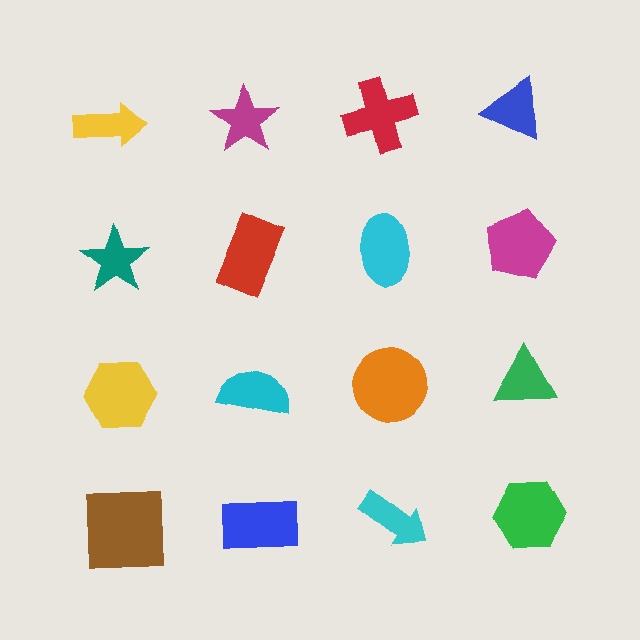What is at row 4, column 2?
A blue rectangle.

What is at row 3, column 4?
A green triangle.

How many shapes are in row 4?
4 shapes.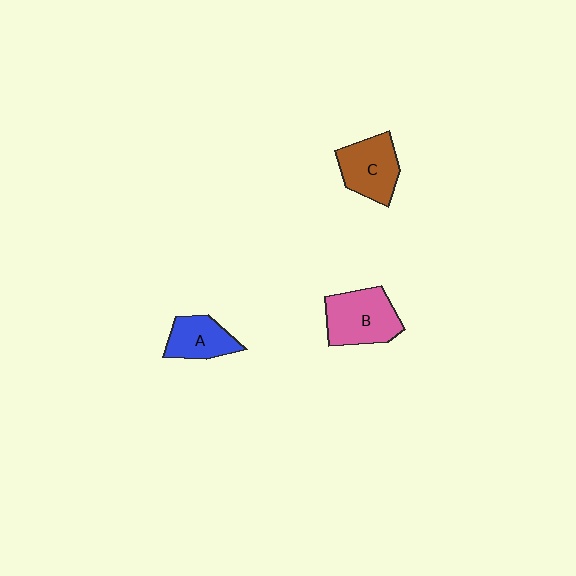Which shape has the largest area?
Shape B (pink).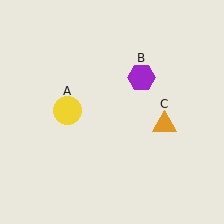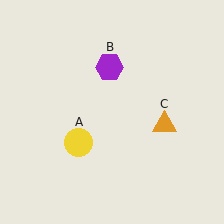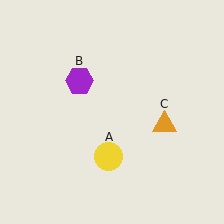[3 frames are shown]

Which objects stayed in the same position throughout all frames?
Orange triangle (object C) remained stationary.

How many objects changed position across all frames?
2 objects changed position: yellow circle (object A), purple hexagon (object B).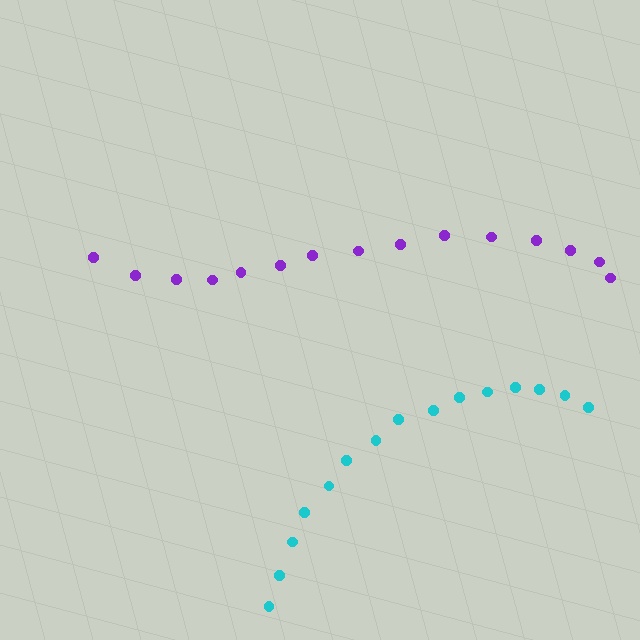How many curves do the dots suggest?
There are 2 distinct paths.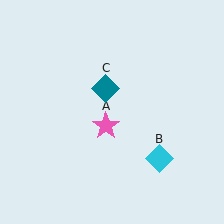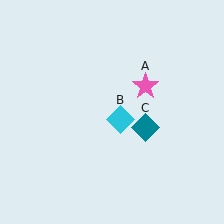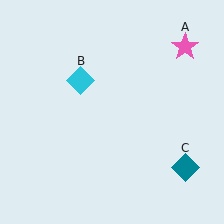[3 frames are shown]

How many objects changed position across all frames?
3 objects changed position: pink star (object A), cyan diamond (object B), teal diamond (object C).